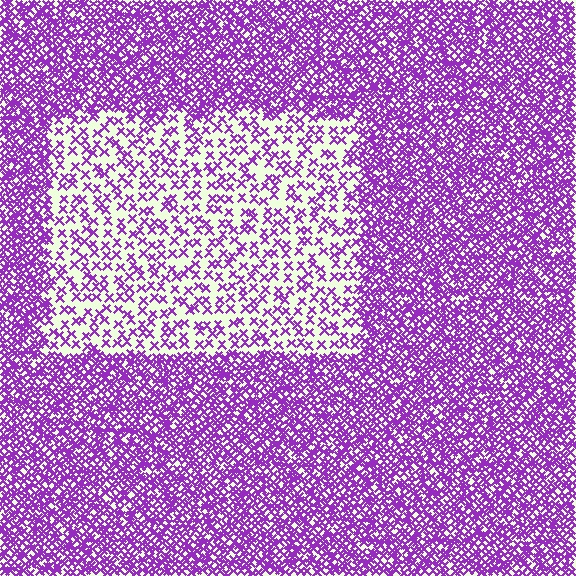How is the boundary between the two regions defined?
The boundary is defined by a change in element density (approximately 2.7x ratio). All elements are the same color, size, and shape.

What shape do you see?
I see a rectangle.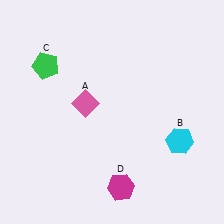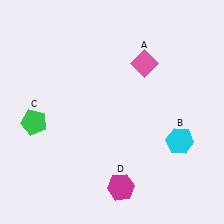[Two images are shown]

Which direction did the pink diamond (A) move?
The pink diamond (A) moved right.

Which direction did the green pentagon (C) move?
The green pentagon (C) moved down.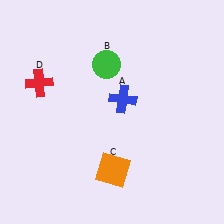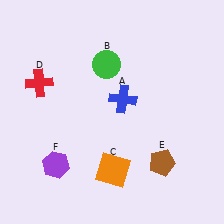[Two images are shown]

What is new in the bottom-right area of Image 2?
A brown pentagon (E) was added in the bottom-right area of Image 2.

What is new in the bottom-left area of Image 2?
A purple hexagon (F) was added in the bottom-left area of Image 2.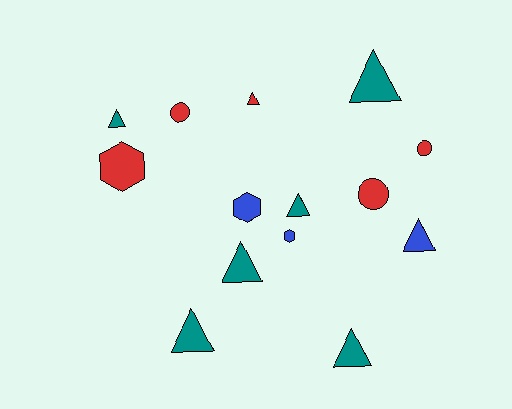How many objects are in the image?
There are 14 objects.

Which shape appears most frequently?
Triangle, with 8 objects.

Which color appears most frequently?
Teal, with 6 objects.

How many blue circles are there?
There are no blue circles.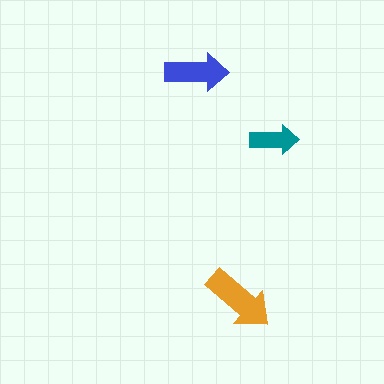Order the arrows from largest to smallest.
the orange one, the blue one, the teal one.